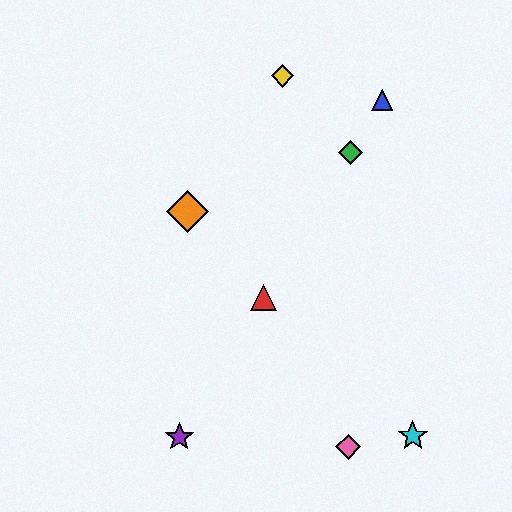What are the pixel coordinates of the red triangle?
The red triangle is at (263, 298).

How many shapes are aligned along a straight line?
4 shapes (the red triangle, the blue triangle, the green diamond, the purple star) are aligned along a straight line.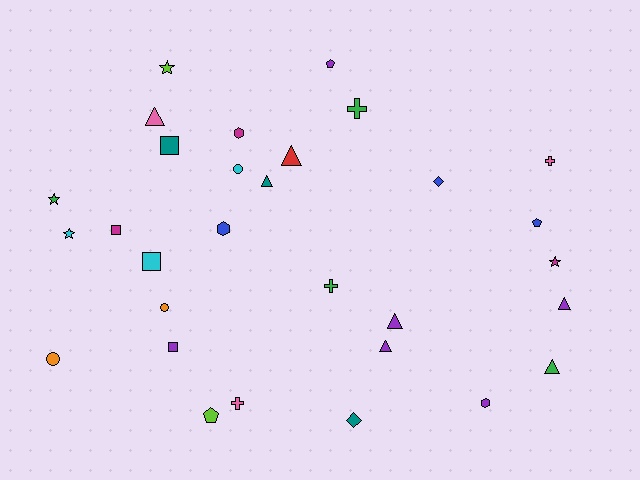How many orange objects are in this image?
There are 2 orange objects.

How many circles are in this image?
There are 3 circles.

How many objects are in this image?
There are 30 objects.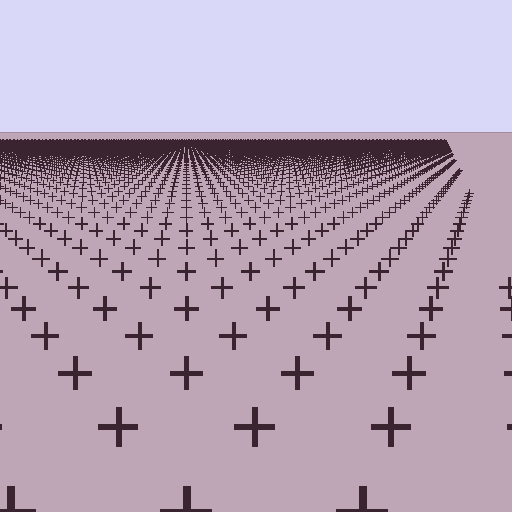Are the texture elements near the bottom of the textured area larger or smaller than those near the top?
Larger. Near the bottom, elements are closer to the viewer and appear at a bigger on-screen size.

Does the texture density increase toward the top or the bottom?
Density increases toward the top.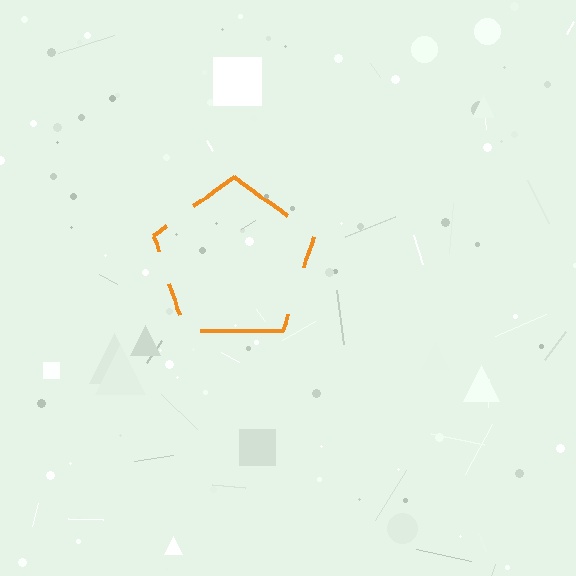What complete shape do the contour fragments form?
The contour fragments form a pentagon.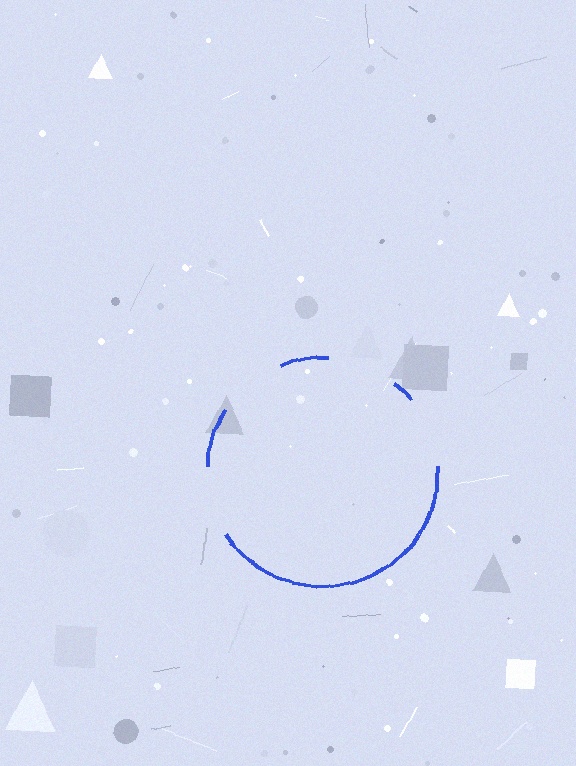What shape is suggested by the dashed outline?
The dashed outline suggests a circle.